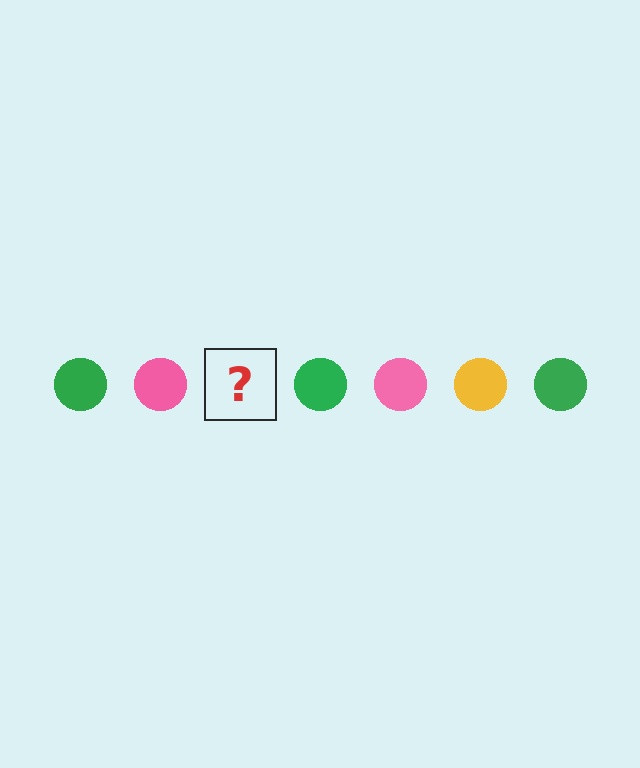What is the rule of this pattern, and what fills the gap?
The rule is that the pattern cycles through green, pink, yellow circles. The gap should be filled with a yellow circle.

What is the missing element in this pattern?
The missing element is a yellow circle.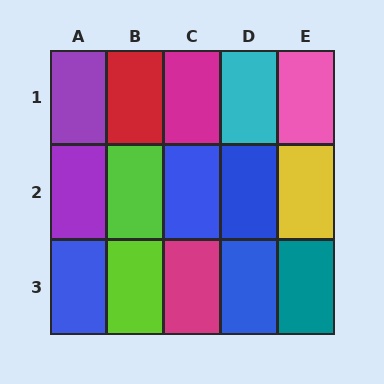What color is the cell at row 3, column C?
Magenta.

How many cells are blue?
4 cells are blue.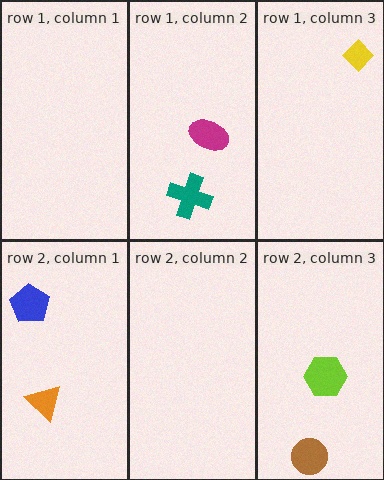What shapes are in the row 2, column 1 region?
The orange triangle, the blue pentagon.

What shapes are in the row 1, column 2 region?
The teal cross, the magenta ellipse.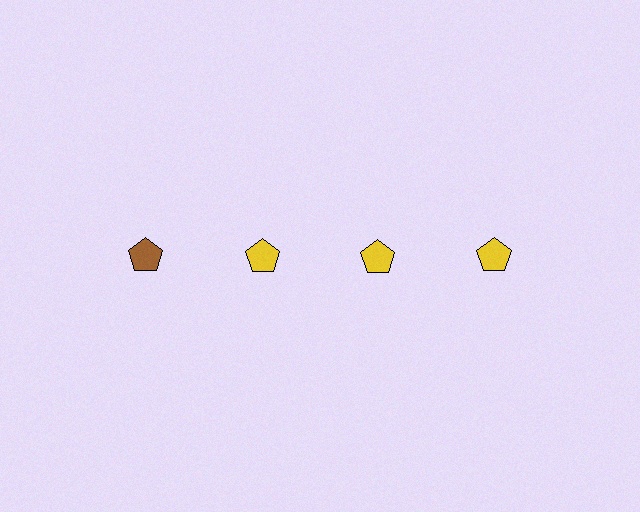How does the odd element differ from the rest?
It has a different color: brown instead of yellow.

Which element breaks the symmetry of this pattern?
The brown pentagon in the top row, leftmost column breaks the symmetry. All other shapes are yellow pentagons.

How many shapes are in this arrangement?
There are 4 shapes arranged in a grid pattern.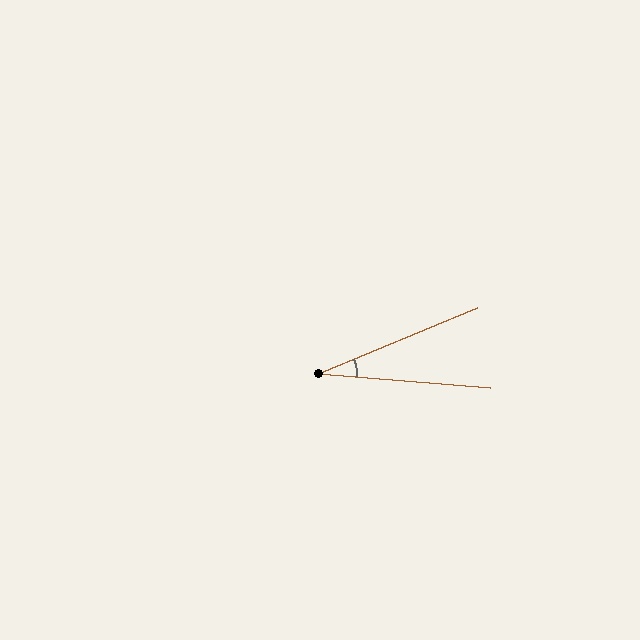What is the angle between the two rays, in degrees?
Approximately 27 degrees.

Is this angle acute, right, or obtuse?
It is acute.